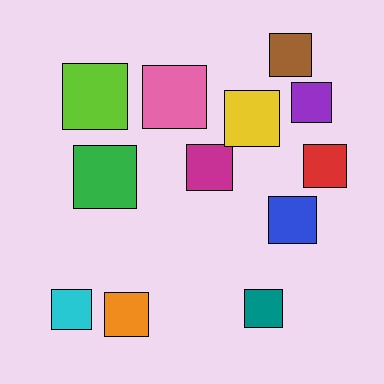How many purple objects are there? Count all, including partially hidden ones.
There is 1 purple object.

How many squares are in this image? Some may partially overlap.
There are 12 squares.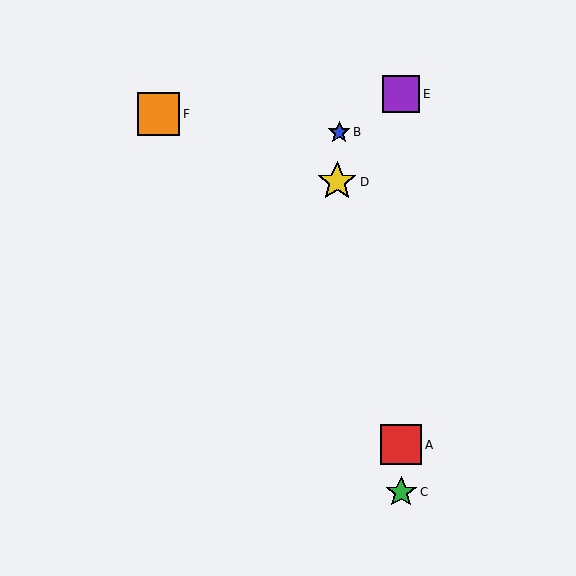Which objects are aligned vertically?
Objects A, C, E are aligned vertically.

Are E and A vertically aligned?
Yes, both are at x≈401.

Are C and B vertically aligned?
No, C is at x≈401 and B is at x≈339.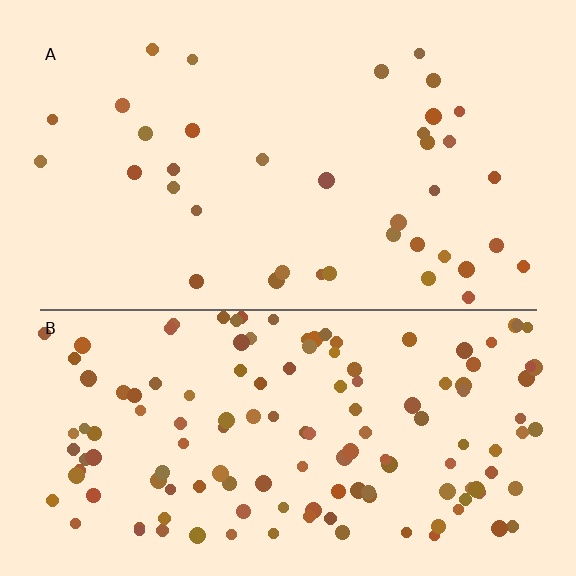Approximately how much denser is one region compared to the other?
Approximately 3.7× — region B over region A.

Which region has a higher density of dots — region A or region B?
B (the bottom).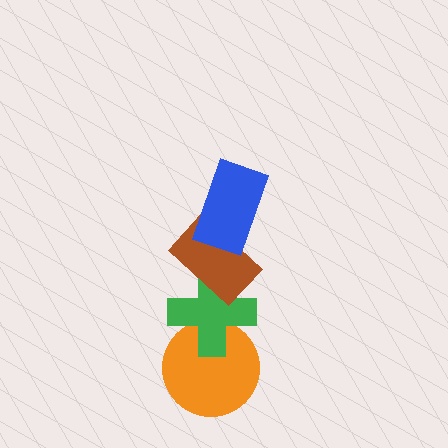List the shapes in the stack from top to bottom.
From top to bottom: the blue rectangle, the brown rectangle, the green cross, the orange circle.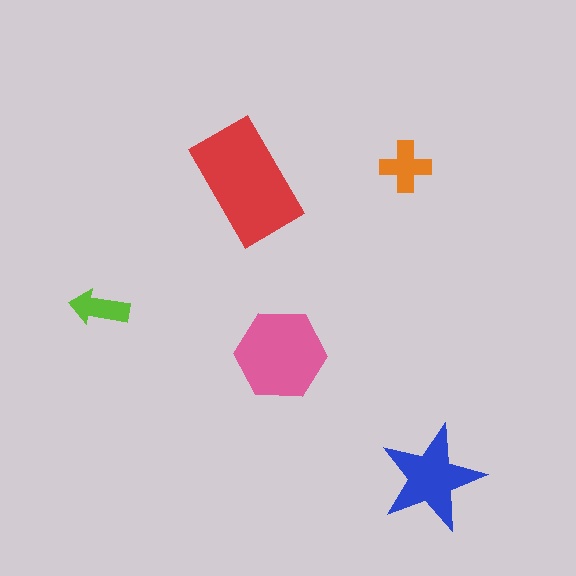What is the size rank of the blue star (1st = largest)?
3rd.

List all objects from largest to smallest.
The red rectangle, the pink hexagon, the blue star, the orange cross, the lime arrow.